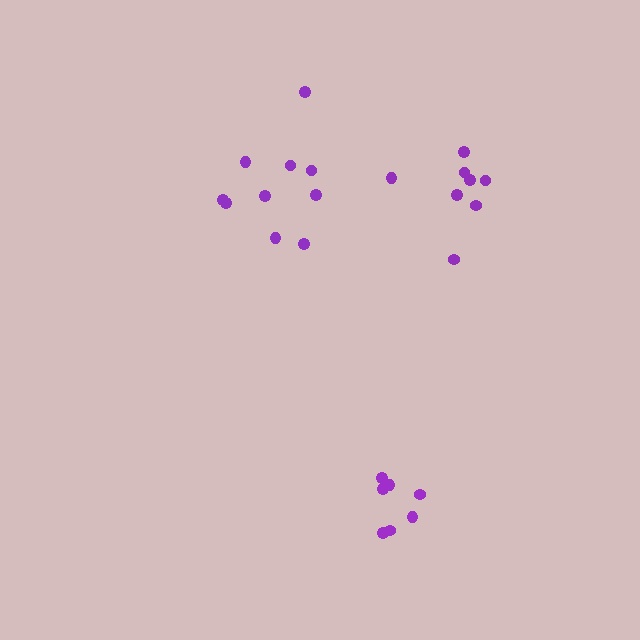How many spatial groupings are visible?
There are 3 spatial groupings.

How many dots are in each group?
Group 1: 8 dots, Group 2: 7 dots, Group 3: 10 dots (25 total).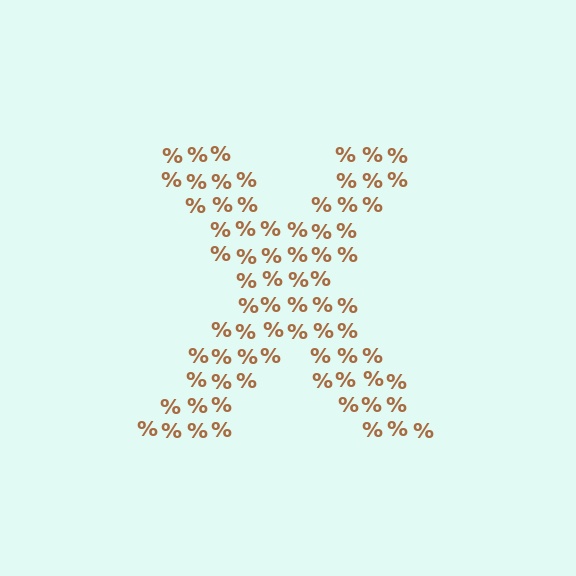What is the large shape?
The large shape is the letter X.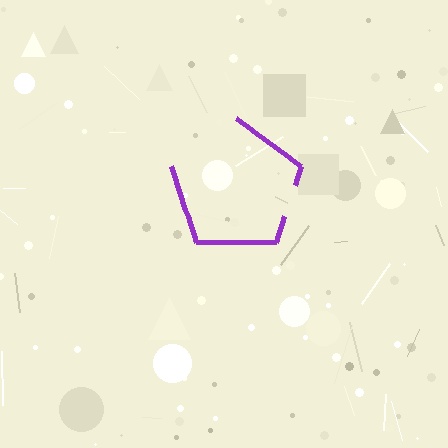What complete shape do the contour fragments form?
The contour fragments form a pentagon.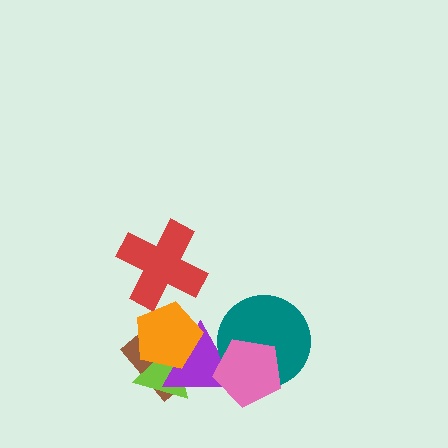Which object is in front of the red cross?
The orange pentagon is in front of the red cross.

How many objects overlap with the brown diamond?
3 objects overlap with the brown diamond.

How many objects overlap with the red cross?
1 object overlaps with the red cross.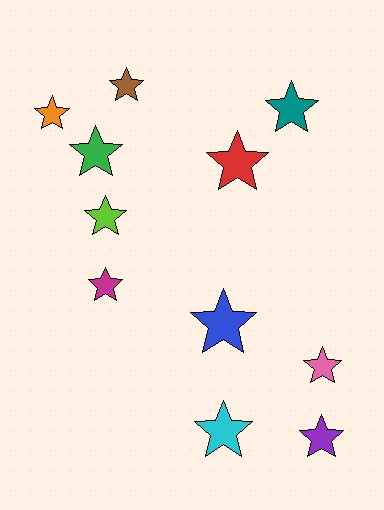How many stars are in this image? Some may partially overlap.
There are 11 stars.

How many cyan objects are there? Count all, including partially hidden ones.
There is 1 cyan object.